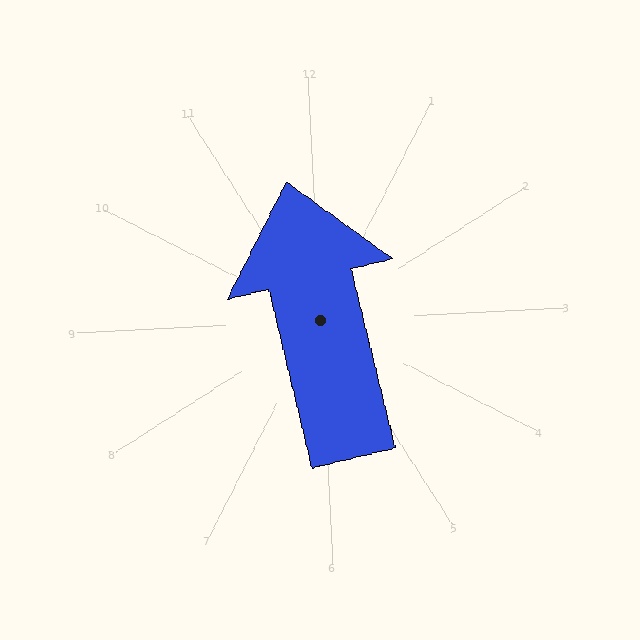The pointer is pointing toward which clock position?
Roughly 12 o'clock.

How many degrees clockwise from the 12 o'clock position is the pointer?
Approximately 349 degrees.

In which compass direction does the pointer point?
North.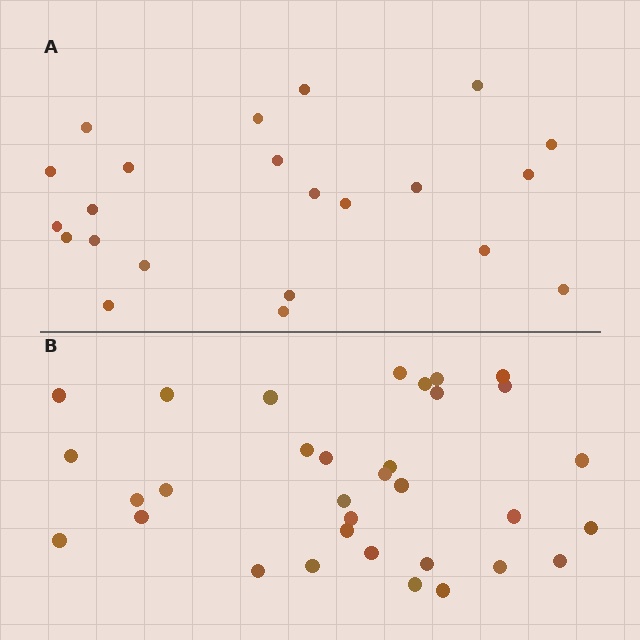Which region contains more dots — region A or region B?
Region B (the bottom region) has more dots.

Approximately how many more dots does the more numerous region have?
Region B has roughly 12 or so more dots than region A.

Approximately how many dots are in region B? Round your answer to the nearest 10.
About 30 dots. (The exact count is 33, which rounds to 30.)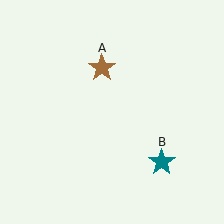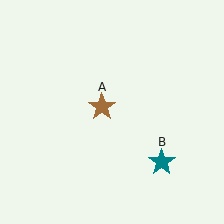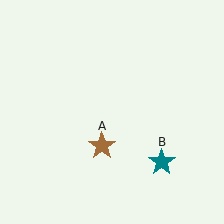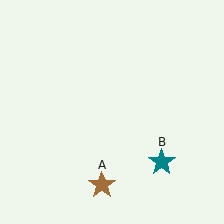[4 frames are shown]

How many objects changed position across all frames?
1 object changed position: brown star (object A).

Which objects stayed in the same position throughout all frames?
Teal star (object B) remained stationary.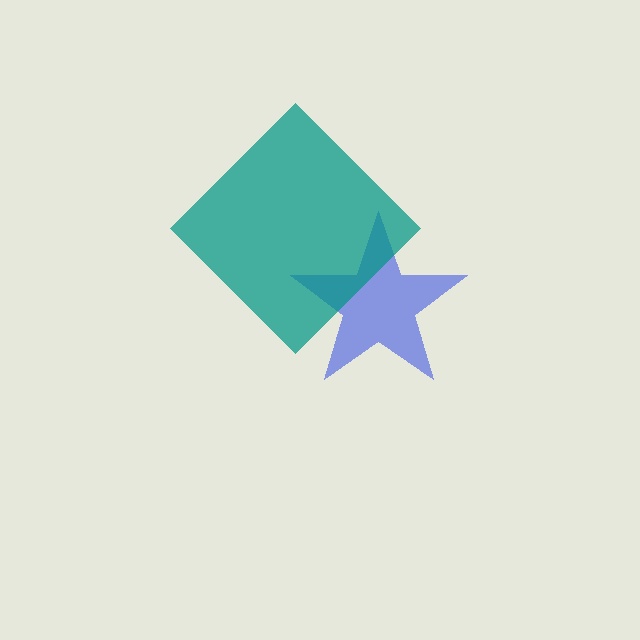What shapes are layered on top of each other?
The layered shapes are: a blue star, a teal diamond.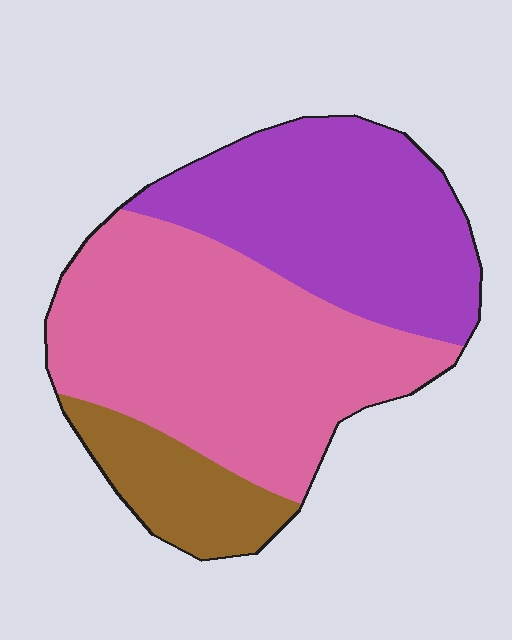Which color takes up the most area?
Pink, at roughly 50%.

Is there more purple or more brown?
Purple.